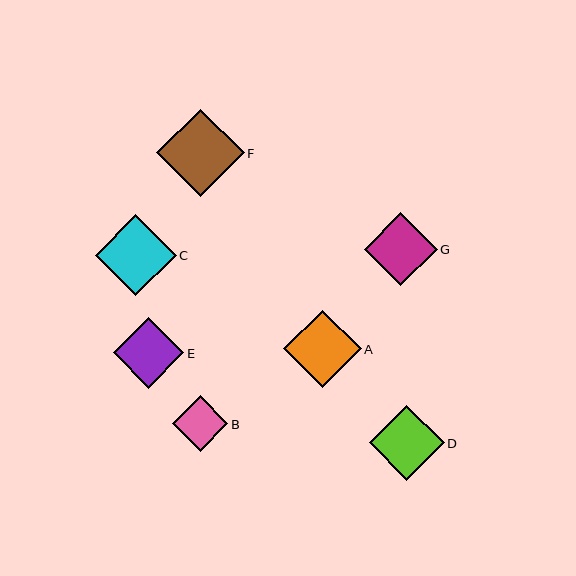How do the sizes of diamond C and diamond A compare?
Diamond C and diamond A are approximately the same size.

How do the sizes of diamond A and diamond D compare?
Diamond A and diamond D are approximately the same size.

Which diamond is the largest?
Diamond F is the largest with a size of approximately 87 pixels.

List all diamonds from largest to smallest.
From largest to smallest: F, C, A, D, G, E, B.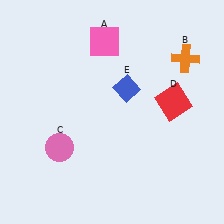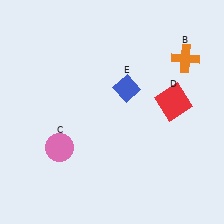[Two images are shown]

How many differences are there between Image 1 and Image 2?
There is 1 difference between the two images.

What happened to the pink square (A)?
The pink square (A) was removed in Image 2. It was in the top-left area of Image 1.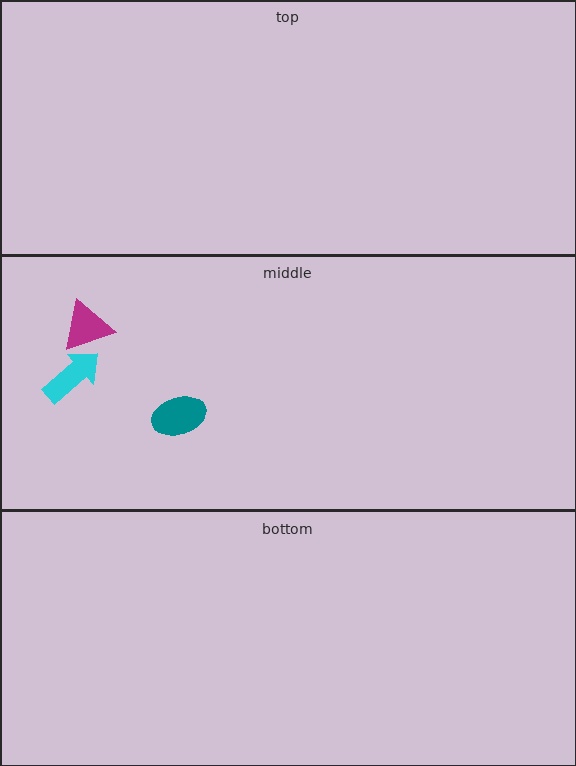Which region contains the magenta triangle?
The middle region.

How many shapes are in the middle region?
3.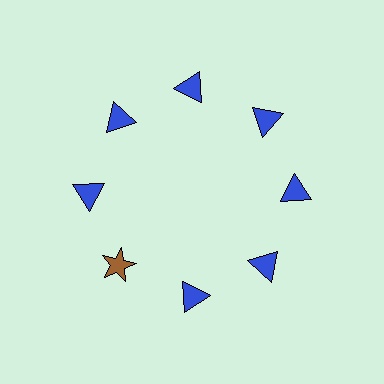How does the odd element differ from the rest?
It differs in both color (brown instead of blue) and shape (star instead of triangle).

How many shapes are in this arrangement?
There are 8 shapes arranged in a ring pattern.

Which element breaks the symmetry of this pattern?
The brown star at roughly the 8 o'clock position breaks the symmetry. All other shapes are blue triangles.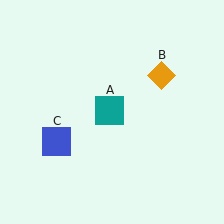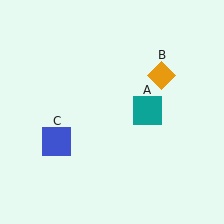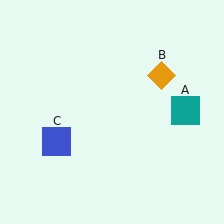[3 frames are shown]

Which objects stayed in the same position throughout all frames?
Orange diamond (object B) and blue square (object C) remained stationary.